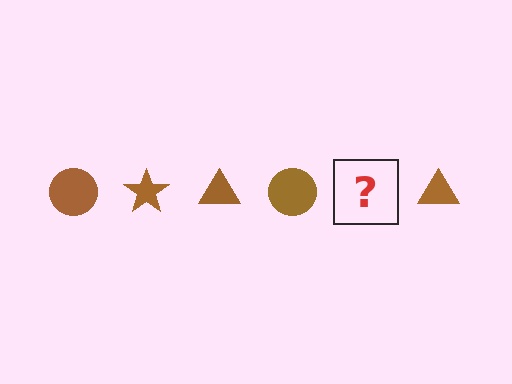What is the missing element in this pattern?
The missing element is a brown star.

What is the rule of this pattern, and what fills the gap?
The rule is that the pattern cycles through circle, star, triangle shapes in brown. The gap should be filled with a brown star.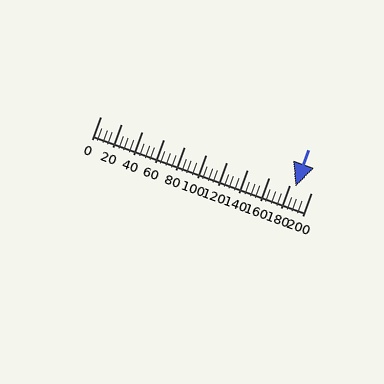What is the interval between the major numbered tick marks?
The major tick marks are spaced 20 units apart.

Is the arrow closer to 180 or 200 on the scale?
The arrow is closer to 180.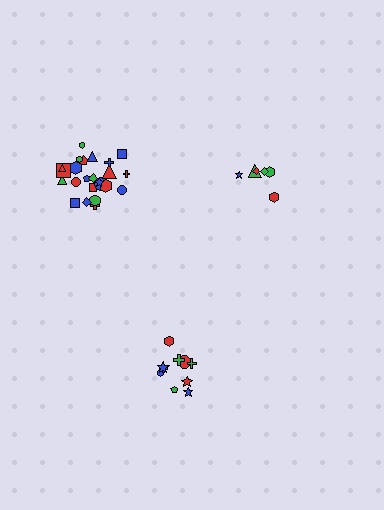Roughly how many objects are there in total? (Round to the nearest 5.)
Roughly 40 objects in total.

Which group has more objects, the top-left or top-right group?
The top-left group.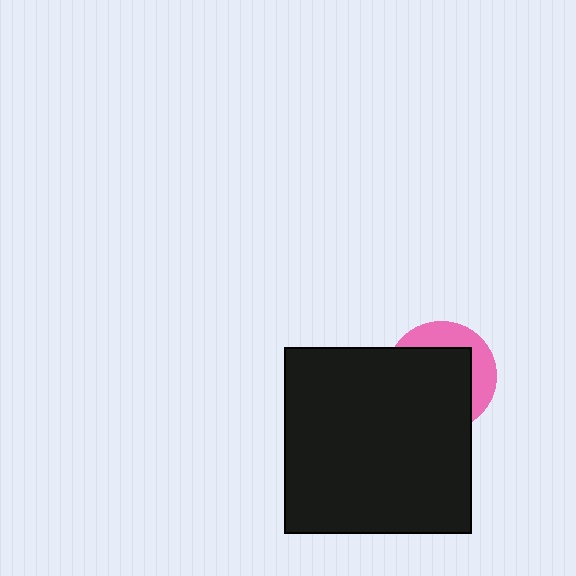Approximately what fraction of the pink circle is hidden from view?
Roughly 66% of the pink circle is hidden behind the black rectangle.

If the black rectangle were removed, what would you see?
You would see the complete pink circle.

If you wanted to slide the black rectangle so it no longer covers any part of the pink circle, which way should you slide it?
Slide it toward the lower-left — that is the most direct way to separate the two shapes.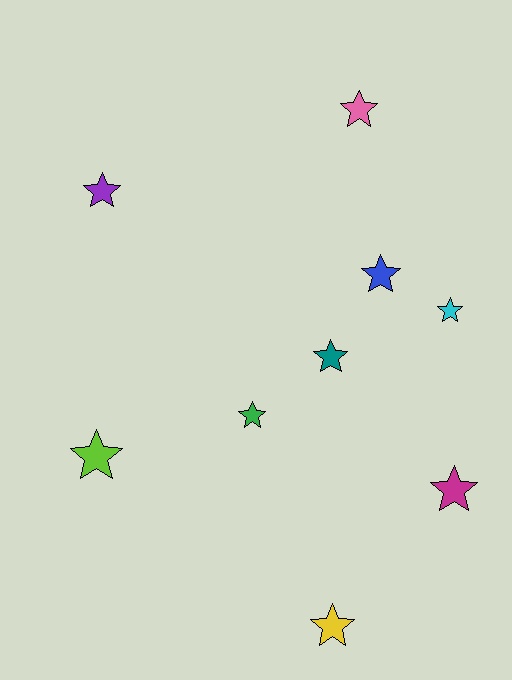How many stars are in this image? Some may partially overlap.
There are 9 stars.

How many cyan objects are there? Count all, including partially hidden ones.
There is 1 cyan object.